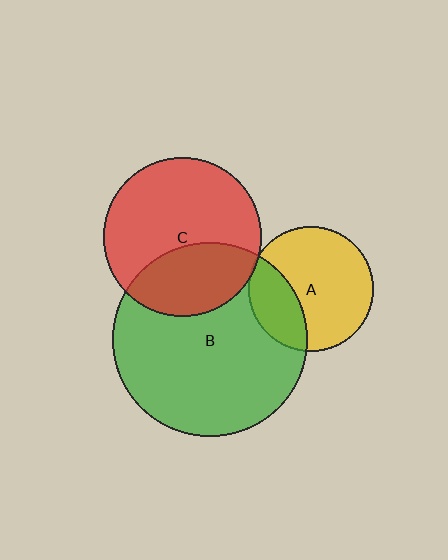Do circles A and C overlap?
Yes.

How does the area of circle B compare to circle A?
Approximately 2.4 times.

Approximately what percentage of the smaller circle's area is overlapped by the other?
Approximately 5%.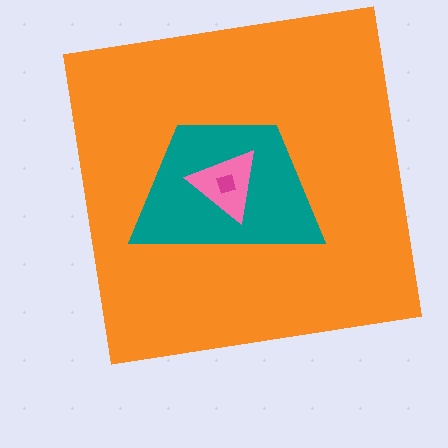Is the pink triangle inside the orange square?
Yes.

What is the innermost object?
The magenta diamond.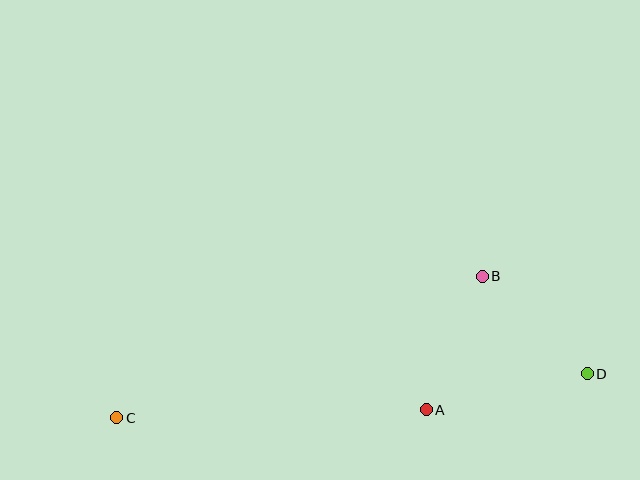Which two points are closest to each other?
Points B and D are closest to each other.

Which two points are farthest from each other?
Points C and D are farthest from each other.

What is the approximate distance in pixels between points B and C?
The distance between B and C is approximately 392 pixels.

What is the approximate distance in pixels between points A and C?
The distance between A and C is approximately 309 pixels.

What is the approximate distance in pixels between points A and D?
The distance between A and D is approximately 165 pixels.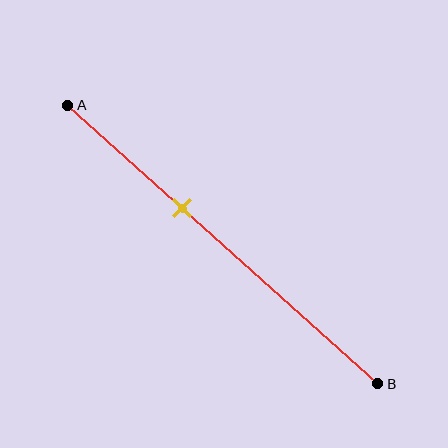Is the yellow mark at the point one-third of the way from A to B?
No, the mark is at about 35% from A, not at the 33% one-third point.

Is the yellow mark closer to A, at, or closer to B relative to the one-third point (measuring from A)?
The yellow mark is closer to point B than the one-third point of segment AB.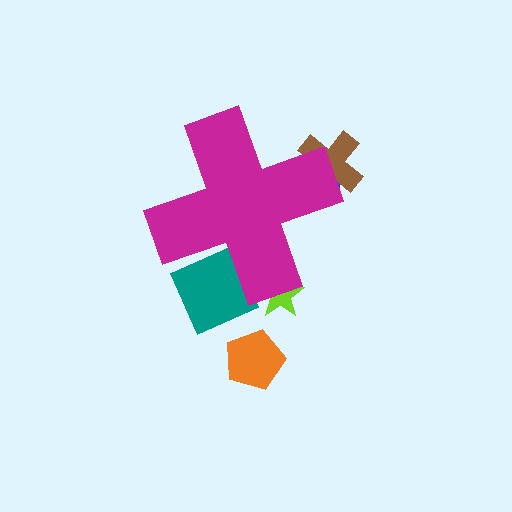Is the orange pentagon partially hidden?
No, the orange pentagon is fully visible.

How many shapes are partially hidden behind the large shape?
4 shapes are partially hidden.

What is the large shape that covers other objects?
A magenta cross.